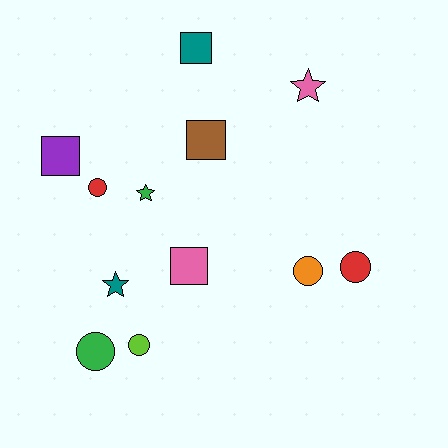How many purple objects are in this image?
There is 1 purple object.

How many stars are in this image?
There are 3 stars.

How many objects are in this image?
There are 12 objects.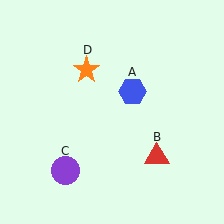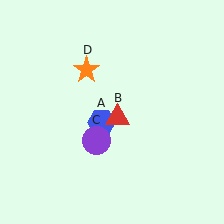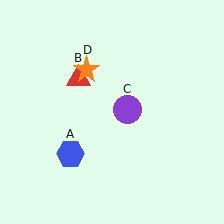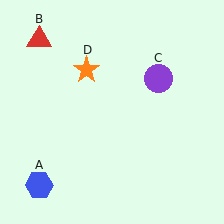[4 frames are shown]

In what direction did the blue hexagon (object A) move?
The blue hexagon (object A) moved down and to the left.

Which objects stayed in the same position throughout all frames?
Orange star (object D) remained stationary.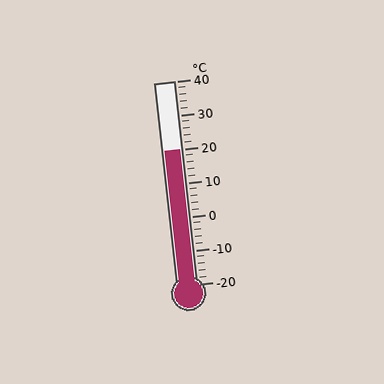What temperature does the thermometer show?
The thermometer shows approximately 20°C.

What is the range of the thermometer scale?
The thermometer scale ranges from -20°C to 40°C.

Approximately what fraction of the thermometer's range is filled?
The thermometer is filled to approximately 65% of its range.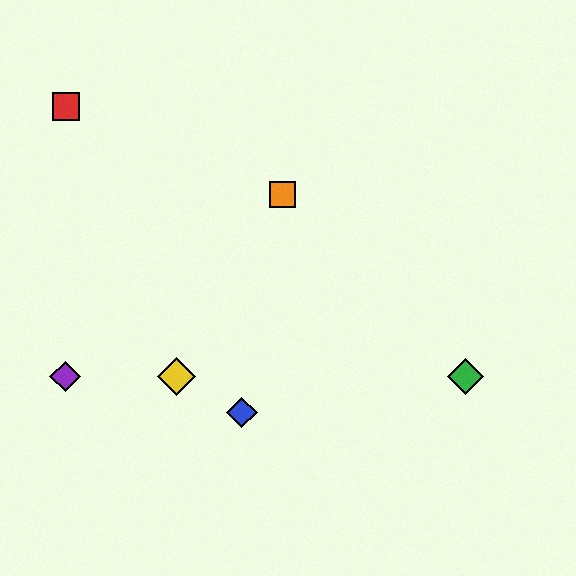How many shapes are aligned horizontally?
3 shapes (the green diamond, the yellow diamond, the purple diamond) are aligned horizontally.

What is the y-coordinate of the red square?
The red square is at y≈107.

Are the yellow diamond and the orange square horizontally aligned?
No, the yellow diamond is at y≈377 and the orange square is at y≈194.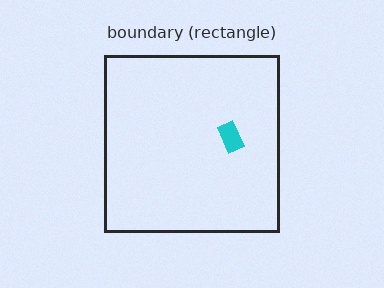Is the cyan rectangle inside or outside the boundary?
Inside.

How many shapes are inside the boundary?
1 inside, 0 outside.